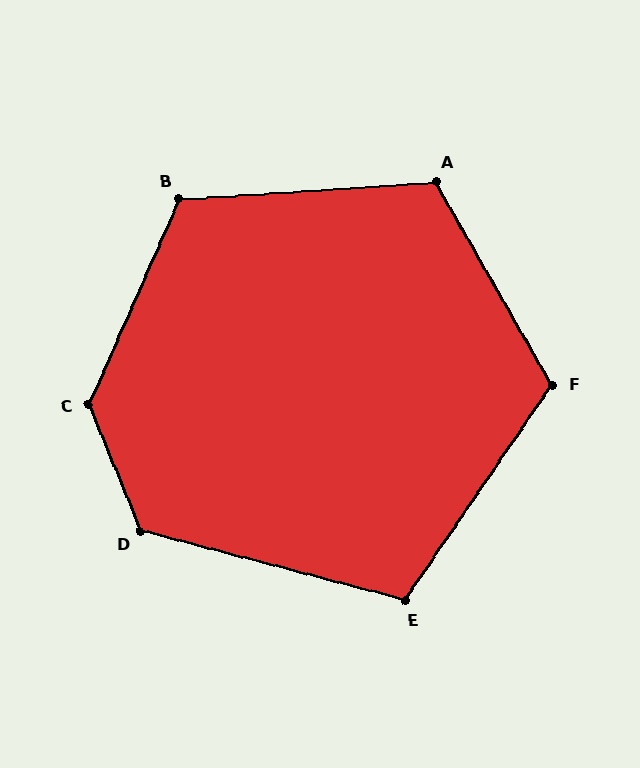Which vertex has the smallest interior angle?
E, at approximately 110 degrees.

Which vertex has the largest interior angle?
C, at approximately 134 degrees.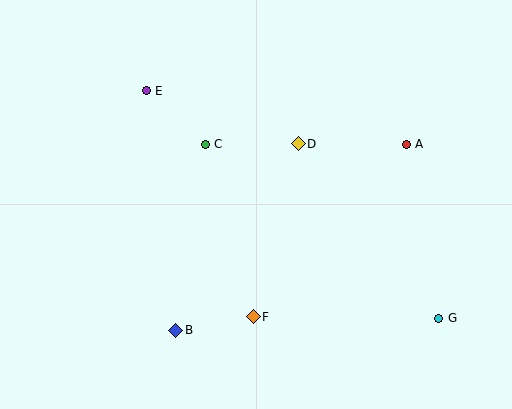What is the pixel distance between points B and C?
The distance between B and C is 188 pixels.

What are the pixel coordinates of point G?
Point G is at (439, 318).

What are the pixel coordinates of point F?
Point F is at (253, 317).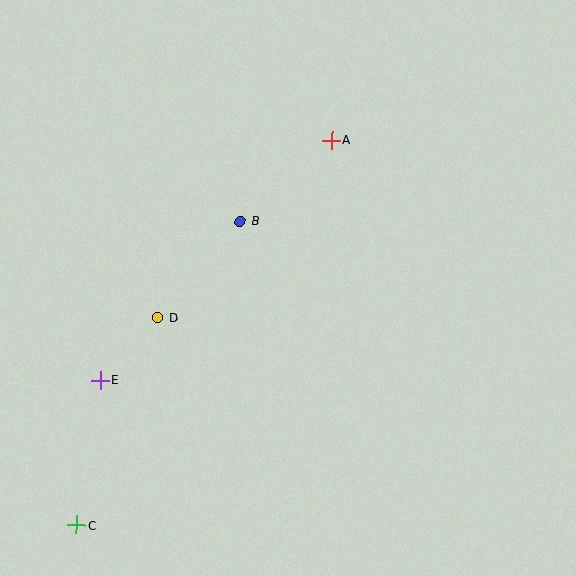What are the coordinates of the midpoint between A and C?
The midpoint between A and C is at (204, 333).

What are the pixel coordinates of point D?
Point D is at (158, 318).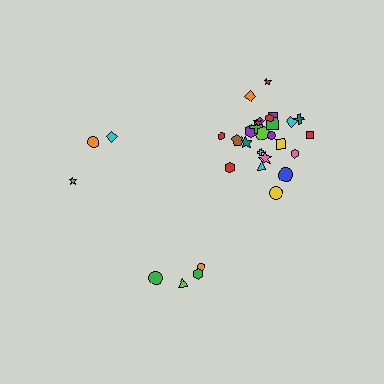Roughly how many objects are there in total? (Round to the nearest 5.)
Roughly 30 objects in total.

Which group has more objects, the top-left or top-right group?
The top-right group.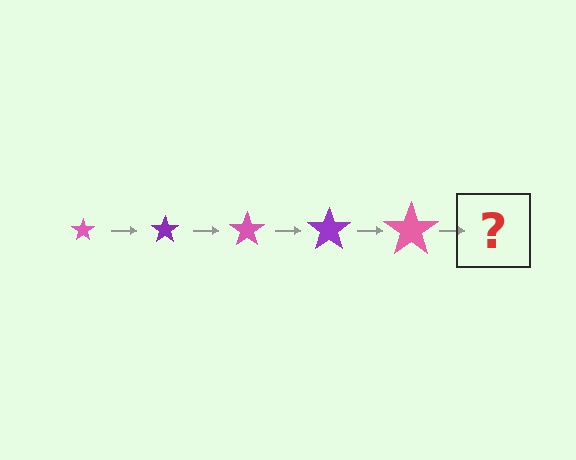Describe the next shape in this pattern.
It should be a purple star, larger than the previous one.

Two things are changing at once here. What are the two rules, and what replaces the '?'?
The two rules are that the star grows larger each step and the color cycles through pink and purple. The '?' should be a purple star, larger than the previous one.